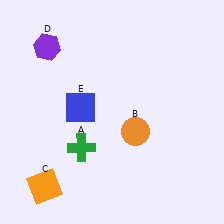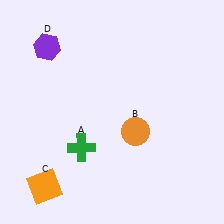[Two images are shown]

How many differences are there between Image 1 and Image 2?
There is 1 difference between the two images.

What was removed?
The blue square (E) was removed in Image 2.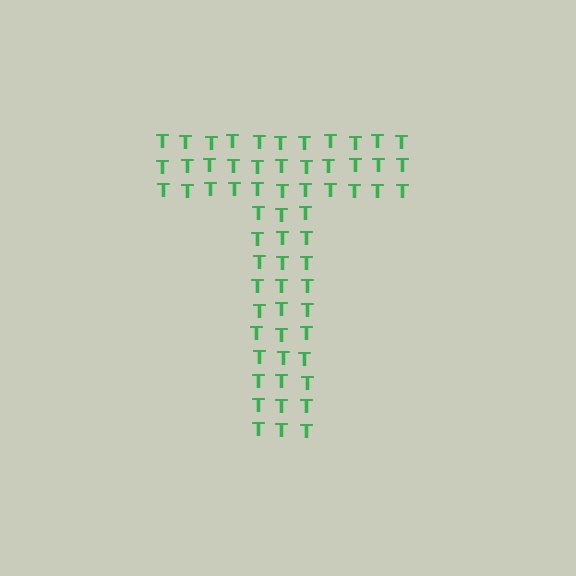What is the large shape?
The large shape is the letter T.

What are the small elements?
The small elements are letter T's.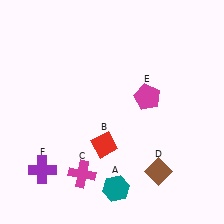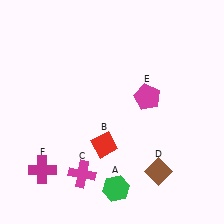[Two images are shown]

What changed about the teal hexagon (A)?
In Image 1, A is teal. In Image 2, it changed to green.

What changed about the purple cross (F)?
In Image 1, F is purple. In Image 2, it changed to magenta.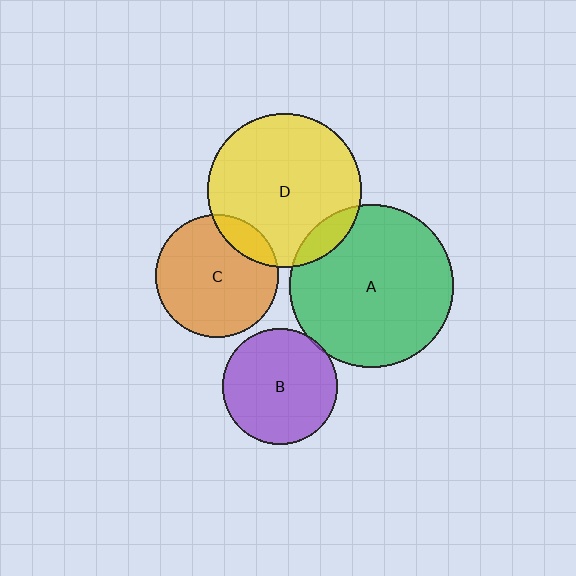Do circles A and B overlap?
Yes.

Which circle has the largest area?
Circle A (green).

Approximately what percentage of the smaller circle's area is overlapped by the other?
Approximately 5%.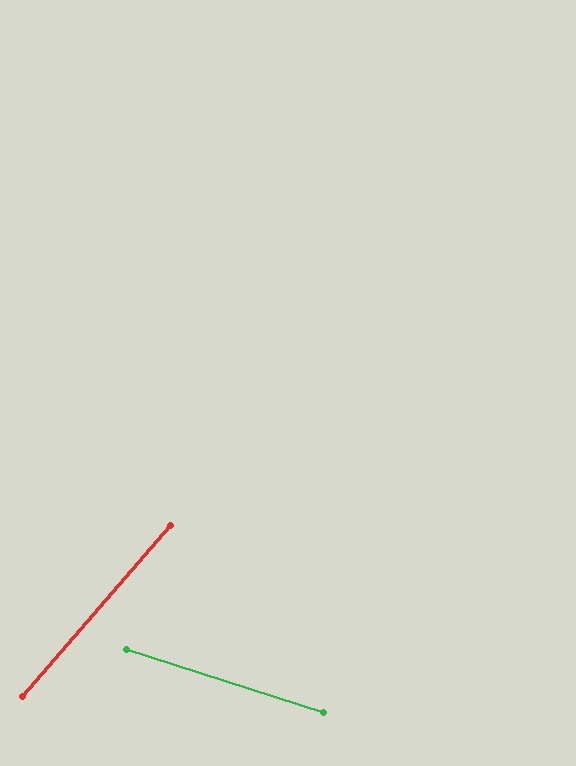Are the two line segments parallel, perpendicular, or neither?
Neither parallel nor perpendicular — they differ by about 67°.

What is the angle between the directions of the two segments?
Approximately 67 degrees.